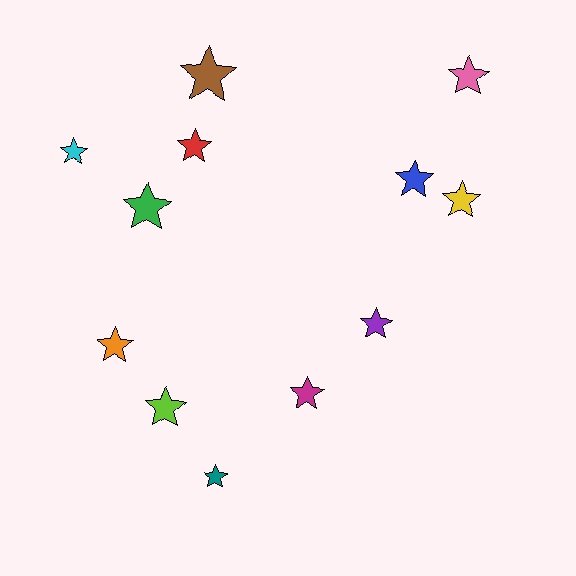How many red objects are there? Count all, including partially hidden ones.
There is 1 red object.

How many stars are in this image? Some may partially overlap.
There are 12 stars.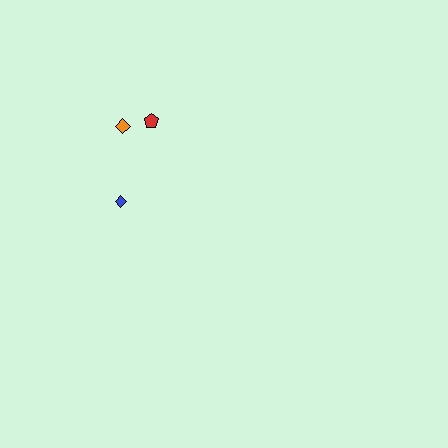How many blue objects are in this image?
There is 1 blue object.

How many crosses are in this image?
There are no crosses.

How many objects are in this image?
There are 3 objects.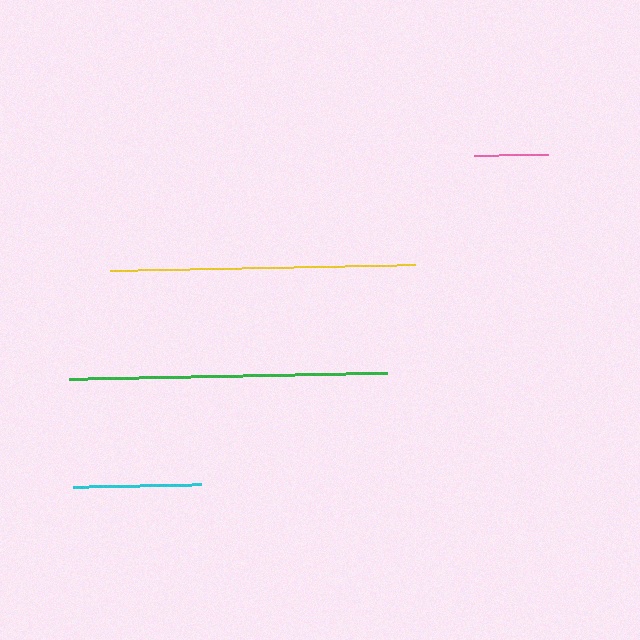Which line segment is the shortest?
The pink line is the shortest at approximately 74 pixels.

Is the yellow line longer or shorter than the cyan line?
The yellow line is longer than the cyan line.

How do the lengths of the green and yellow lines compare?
The green and yellow lines are approximately the same length.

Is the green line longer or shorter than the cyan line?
The green line is longer than the cyan line.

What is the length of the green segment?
The green segment is approximately 318 pixels long.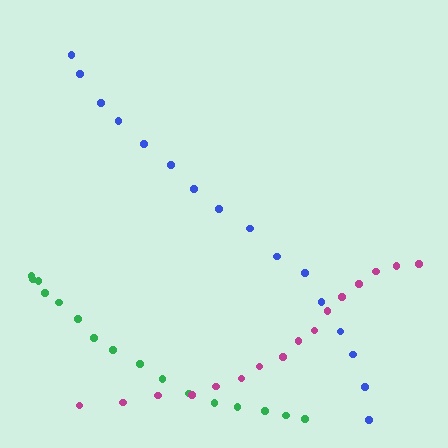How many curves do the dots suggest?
There are 3 distinct paths.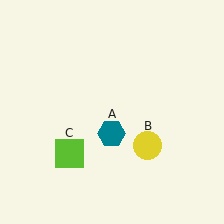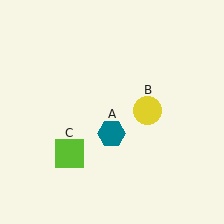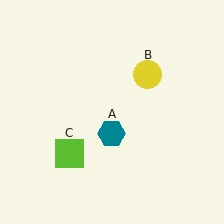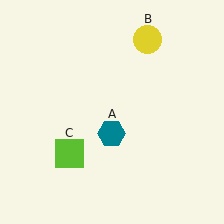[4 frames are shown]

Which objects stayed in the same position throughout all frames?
Teal hexagon (object A) and lime square (object C) remained stationary.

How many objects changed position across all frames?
1 object changed position: yellow circle (object B).